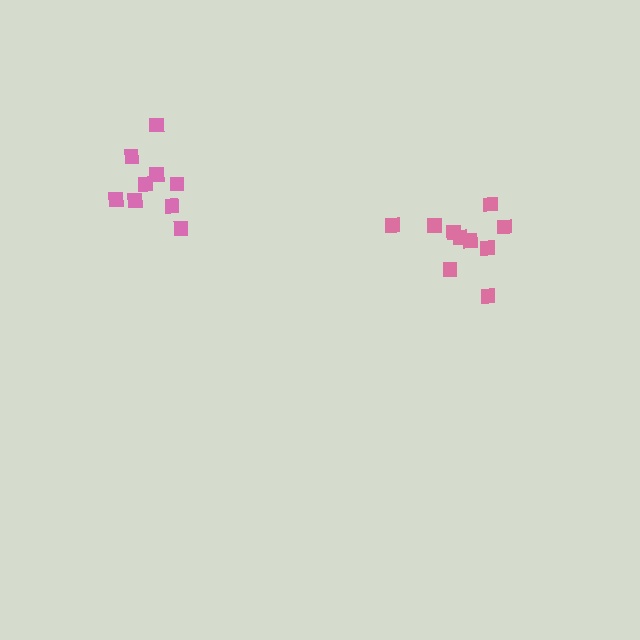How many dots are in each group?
Group 1: 9 dots, Group 2: 10 dots (19 total).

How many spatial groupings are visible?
There are 2 spatial groupings.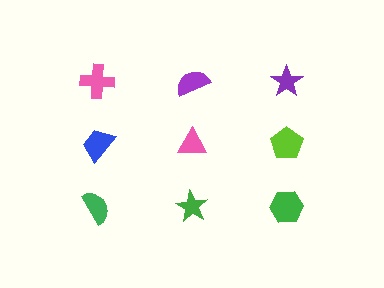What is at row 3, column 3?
A green hexagon.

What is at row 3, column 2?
A green star.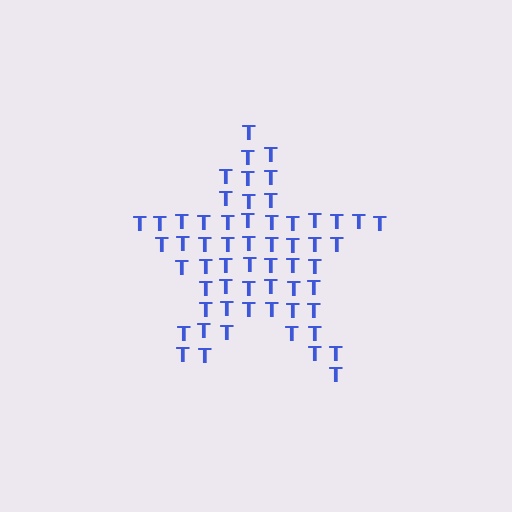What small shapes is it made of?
It is made of small letter T's.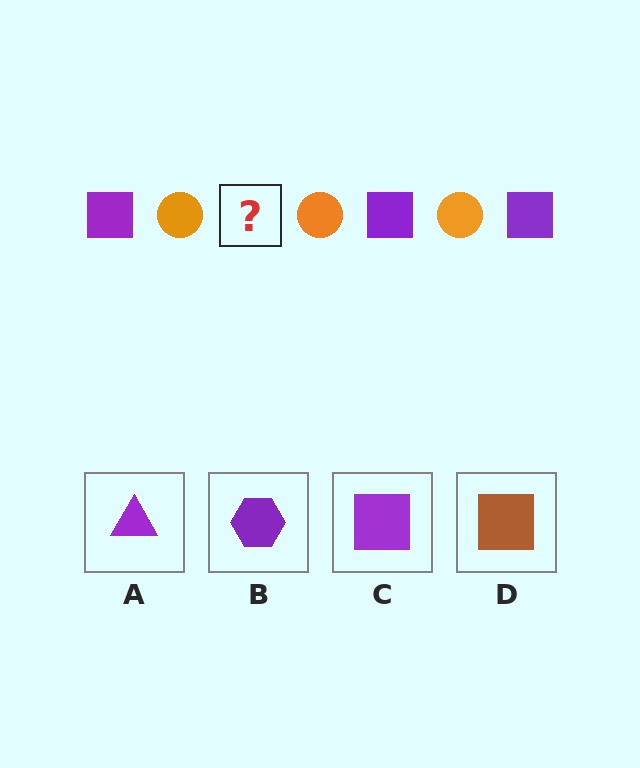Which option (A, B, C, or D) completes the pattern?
C.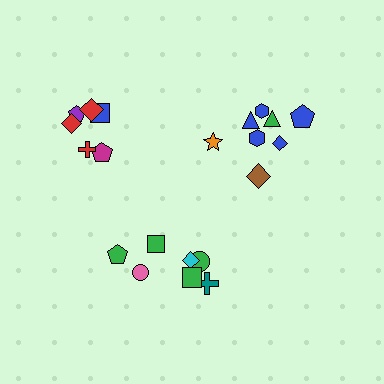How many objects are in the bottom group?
There are 7 objects.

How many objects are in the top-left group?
There are 6 objects.